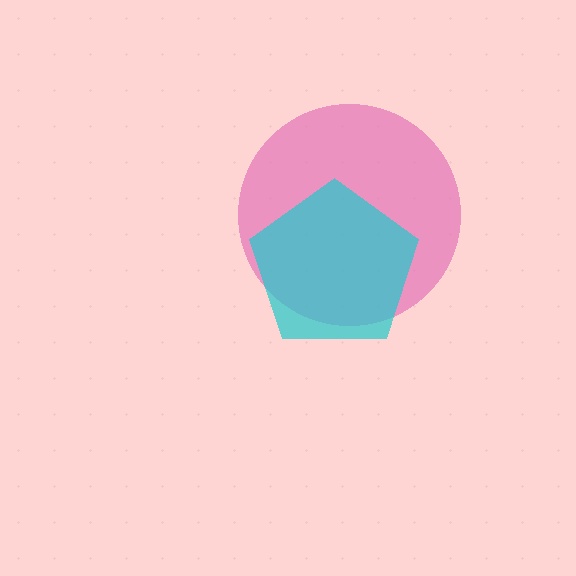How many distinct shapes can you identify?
There are 2 distinct shapes: a pink circle, a cyan pentagon.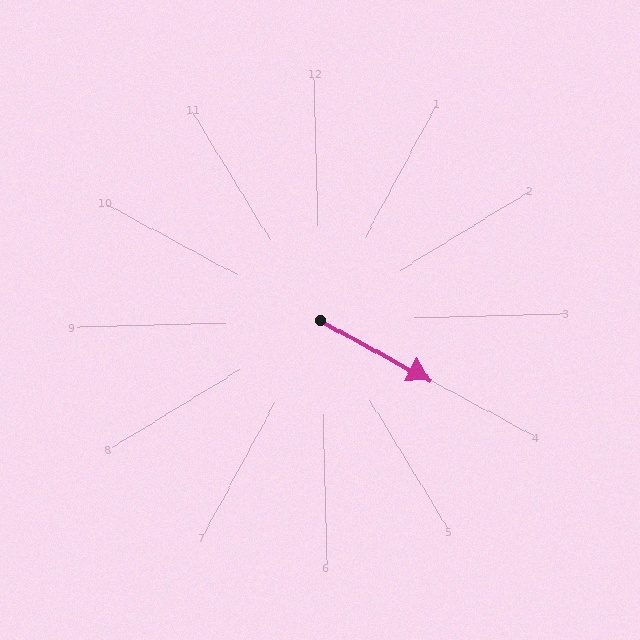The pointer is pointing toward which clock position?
Roughly 4 o'clock.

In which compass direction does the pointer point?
Southeast.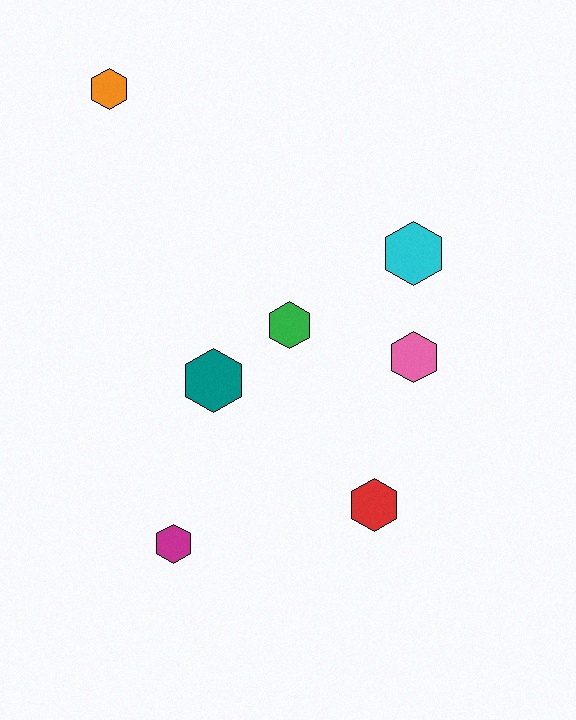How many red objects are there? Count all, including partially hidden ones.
There is 1 red object.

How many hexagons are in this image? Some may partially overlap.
There are 7 hexagons.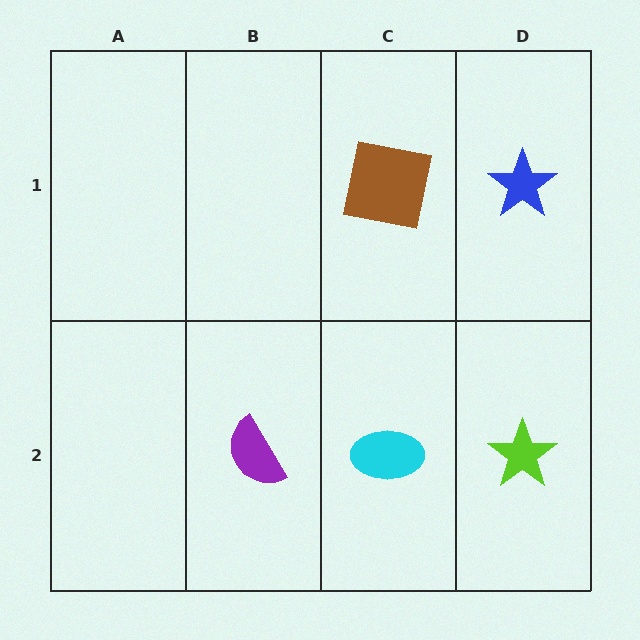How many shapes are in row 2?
3 shapes.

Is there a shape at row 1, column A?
No, that cell is empty.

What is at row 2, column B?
A purple semicircle.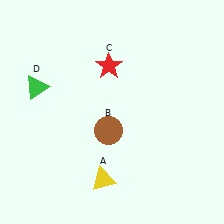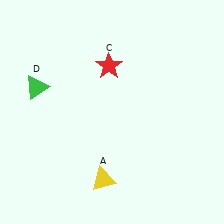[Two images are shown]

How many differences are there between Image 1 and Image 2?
There is 1 difference between the two images.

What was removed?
The brown circle (B) was removed in Image 2.